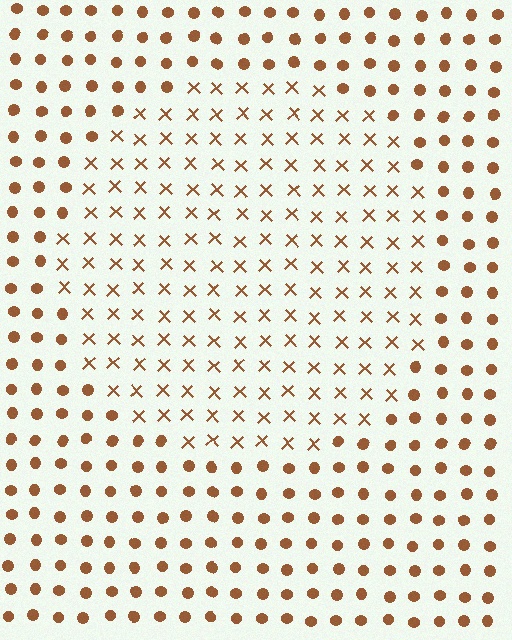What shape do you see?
I see a circle.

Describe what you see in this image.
The image is filled with small brown elements arranged in a uniform grid. A circle-shaped region contains X marks, while the surrounding area contains circles. The boundary is defined purely by the change in element shape.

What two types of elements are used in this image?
The image uses X marks inside the circle region and circles outside it.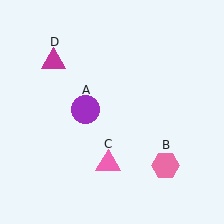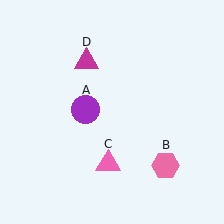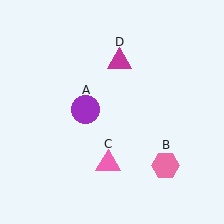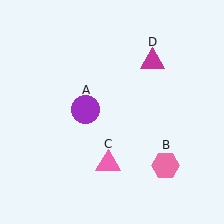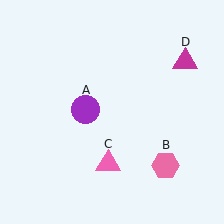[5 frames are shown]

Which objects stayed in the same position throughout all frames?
Purple circle (object A) and pink hexagon (object B) and pink triangle (object C) remained stationary.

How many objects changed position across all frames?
1 object changed position: magenta triangle (object D).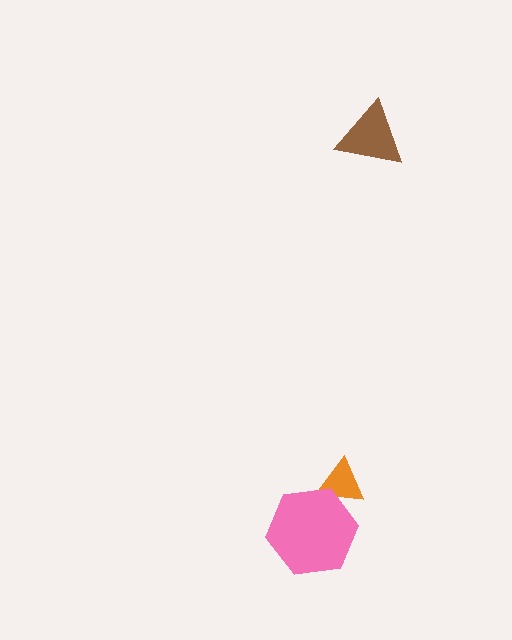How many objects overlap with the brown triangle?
0 objects overlap with the brown triangle.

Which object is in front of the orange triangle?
The pink hexagon is in front of the orange triangle.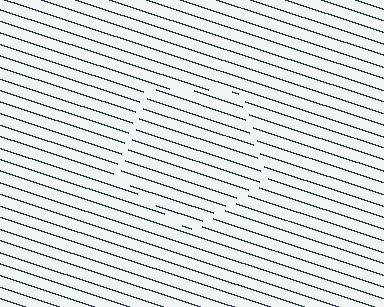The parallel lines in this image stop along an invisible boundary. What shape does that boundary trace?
An illusory pentagon. The interior of the shape contains the same grating, shifted by half a period — the contour is defined by the phase discontinuity where line-ends from the inner and outer gratings abut.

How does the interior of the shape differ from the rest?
The interior of the shape contains the same grating, shifted by half a period — the contour is defined by the phase discontinuity where line-ends from the inner and outer gratings abut.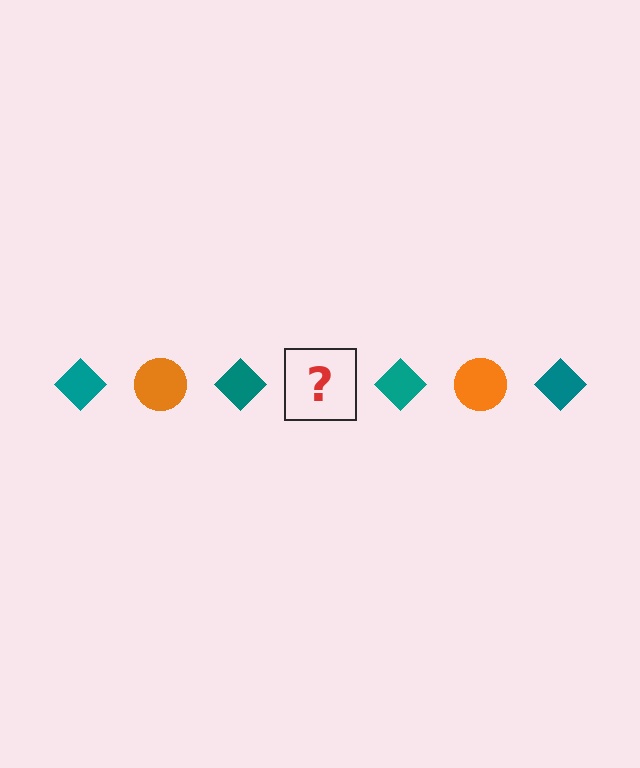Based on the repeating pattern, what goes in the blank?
The blank should be an orange circle.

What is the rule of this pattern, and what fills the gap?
The rule is that the pattern alternates between teal diamond and orange circle. The gap should be filled with an orange circle.